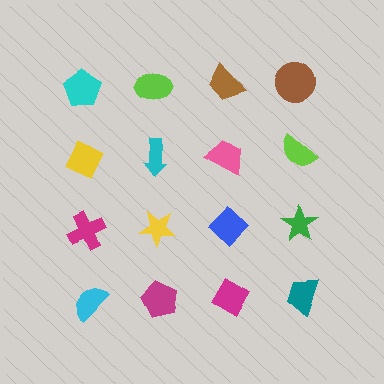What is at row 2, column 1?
A yellow diamond.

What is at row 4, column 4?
A teal trapezoid.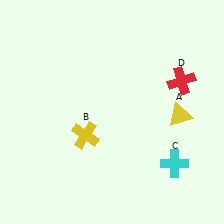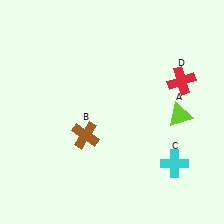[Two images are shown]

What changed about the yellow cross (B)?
In Image 1, B is yellow. In Image 2, it changed to brown.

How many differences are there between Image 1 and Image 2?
There are 2 differences between the two images.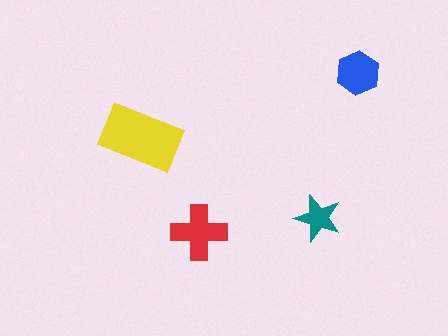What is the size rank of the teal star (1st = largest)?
4th.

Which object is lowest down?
The red cross is bottommost.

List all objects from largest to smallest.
The yellow rectangle, the red cross, the blue hexagon, the teal star.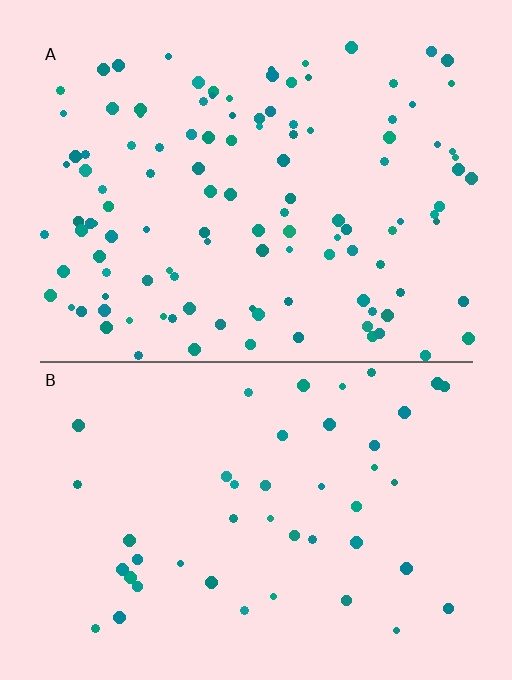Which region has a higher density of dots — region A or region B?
A (the top).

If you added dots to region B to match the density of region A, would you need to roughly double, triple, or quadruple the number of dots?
Approximately triple.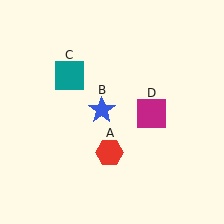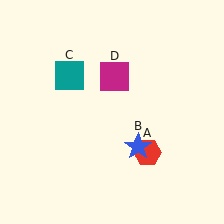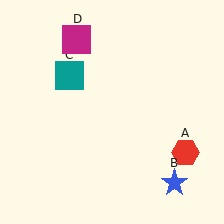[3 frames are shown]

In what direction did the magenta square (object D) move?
The magenta square (object D) moved up and to the left.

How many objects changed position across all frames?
3 objects changed position: red hexagon (object A), blue star (object B), magenta square (object D).